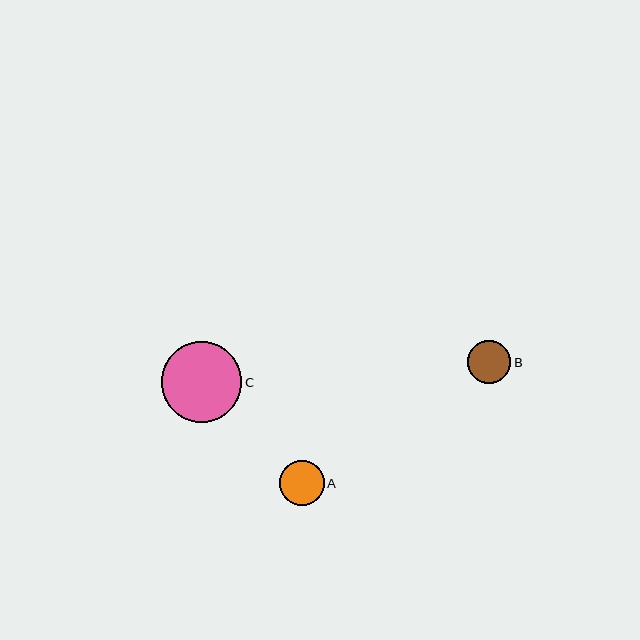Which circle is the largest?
Circle C is the largest with a size of approximately 81 pixels.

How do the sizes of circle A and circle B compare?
Circle A and circle B are approximately the same size.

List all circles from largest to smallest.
From largest to smallest: C, A, B.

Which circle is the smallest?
Circle B is the smallest with a size of approximately 43 pixels.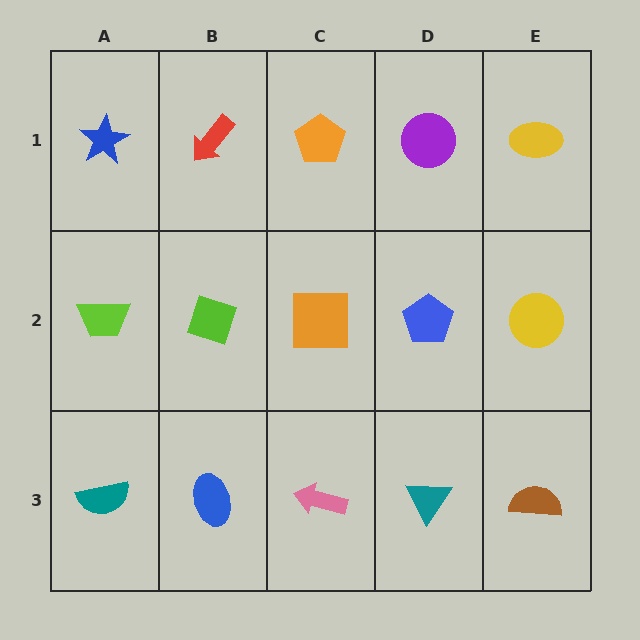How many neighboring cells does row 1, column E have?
2.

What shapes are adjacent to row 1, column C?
An orange square (row 2, column C), a red arrow (row 1, column B), a purple circle (row 1, column D).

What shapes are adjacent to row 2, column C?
An orange pentagon (row 1, column C), a pink arrow (row 3, column C), a lime diamond (row 2, column B), a blue pentagon (row 2, column D).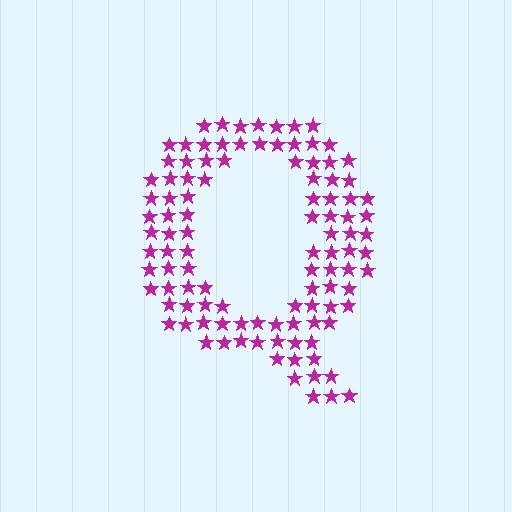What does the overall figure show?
The overall figure shows the letter Q.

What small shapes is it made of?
It is made of small stars.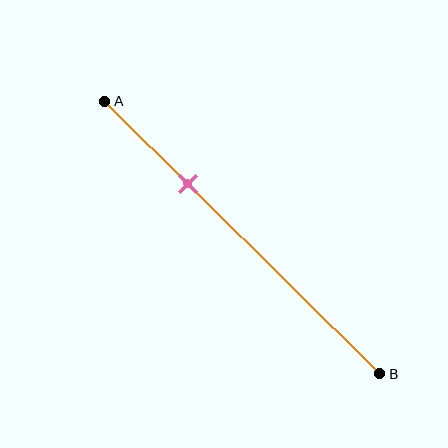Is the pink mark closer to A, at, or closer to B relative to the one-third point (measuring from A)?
The pink mark is closer to point A than the one-third point of segment AB.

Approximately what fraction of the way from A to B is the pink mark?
The pink mark is approximately 30% of the way from A to B.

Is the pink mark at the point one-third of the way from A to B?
No, the mark is at about 30% from A, not at the 33% one-third point.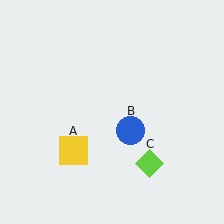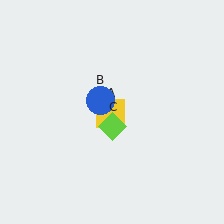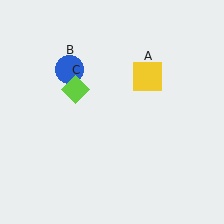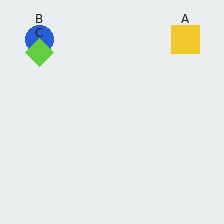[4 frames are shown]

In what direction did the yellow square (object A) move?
The yellow square (object A) moved up and to the right.